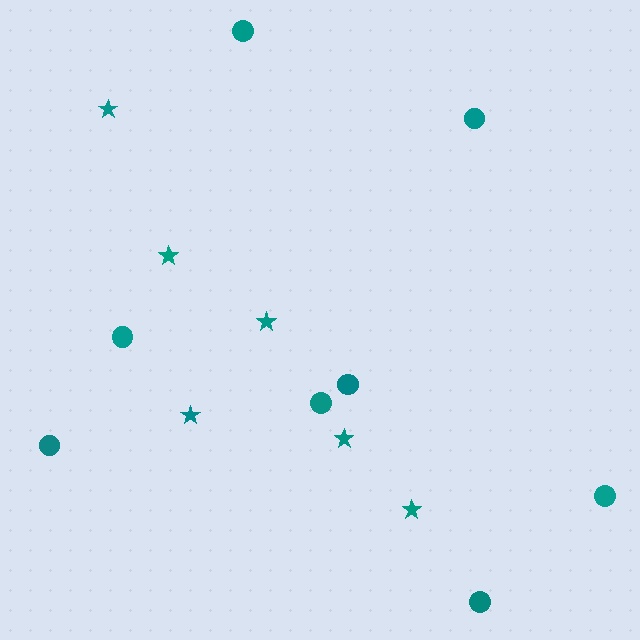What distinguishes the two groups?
There are 2 groups: one group of stars (6) and one group of circles (8).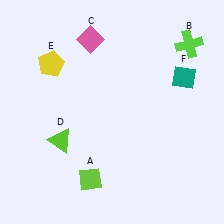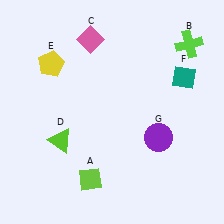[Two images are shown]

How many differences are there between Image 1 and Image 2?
There is 1 difference between the two images.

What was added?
A purple circle (G) was added in Image 2.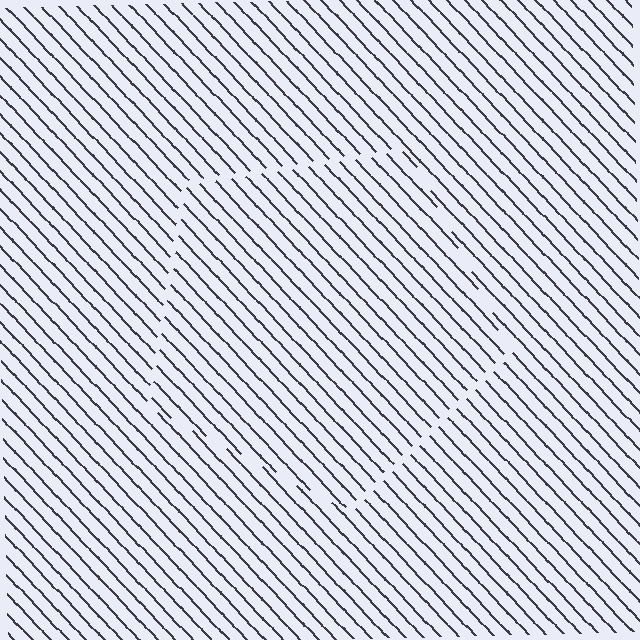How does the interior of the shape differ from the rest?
The interior of the shape contains the same grating, shifted by half a period — the contour is defined by the phase discontinuity where line-ends from the inner and outer gratings abut.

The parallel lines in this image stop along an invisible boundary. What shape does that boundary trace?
An illusory pentagon. The interior of the shape contains the same grating, shifted by half a period — the contour is defined by the phase discontinuity where line-ends from the inner and outer gratings abut.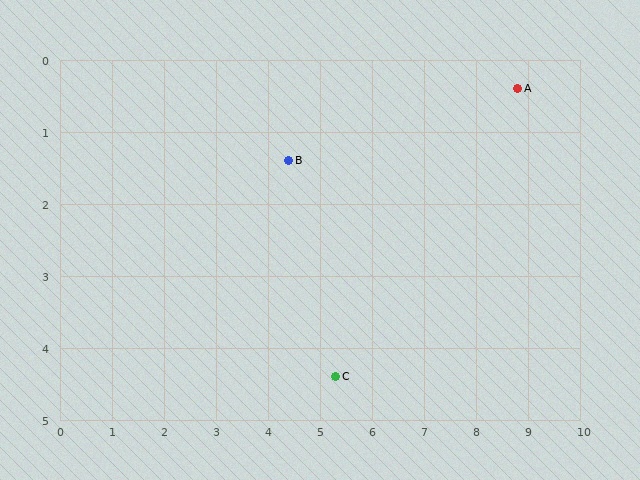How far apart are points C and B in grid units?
Points C and B are about 3.1 grid units apart.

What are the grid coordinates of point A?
Point A is at approximately (8.8, 0.4).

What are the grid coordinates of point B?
Point B is at approximately (4.4, 1.4).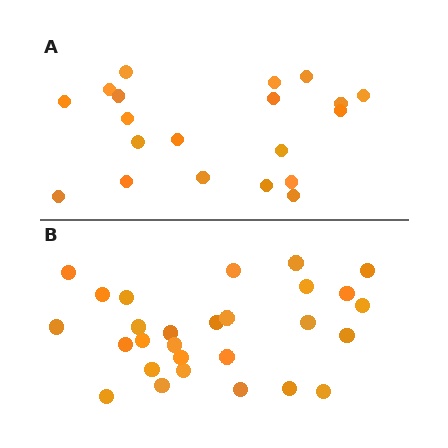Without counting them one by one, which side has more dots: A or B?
Region B (the bottom region) has more dots.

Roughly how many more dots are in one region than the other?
Region B has roughly 8 or so more dots than region A.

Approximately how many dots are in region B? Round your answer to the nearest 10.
About 30 dots. (The exact count is 28, which rounds to 30.)